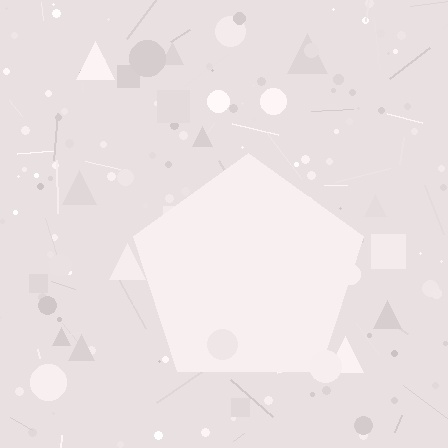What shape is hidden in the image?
A pentagon is hidden in the image.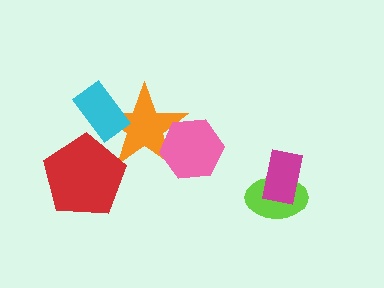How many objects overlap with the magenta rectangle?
1 object overlaps with the magenta rectangle.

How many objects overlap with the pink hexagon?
1 object overlaps with the pink hexagon.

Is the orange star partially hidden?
Yes, it is partially covered by another shape.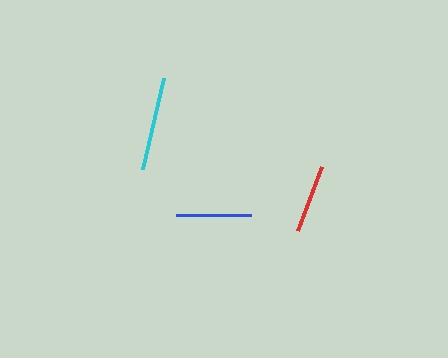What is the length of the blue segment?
The blue segment is approximately 75 pixels long.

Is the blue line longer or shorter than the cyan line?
The cyan line is longer than the blue line.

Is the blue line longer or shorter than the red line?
The blue line is longer than the red line.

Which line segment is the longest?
The cyan line is the longest at approximately 93 pixels.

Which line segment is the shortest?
The red line is the shortest at approximately 69 pixels.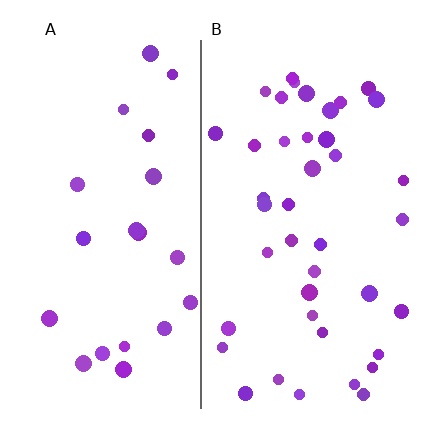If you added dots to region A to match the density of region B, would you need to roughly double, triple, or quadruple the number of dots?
Approximately double.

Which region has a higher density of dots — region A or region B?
B (the right).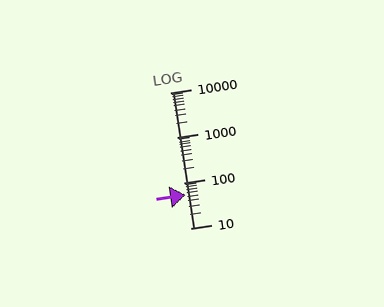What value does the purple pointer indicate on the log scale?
The pointer indicates approximately 55.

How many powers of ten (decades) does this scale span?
The scale spans 3 decades, from 10 to 10000.